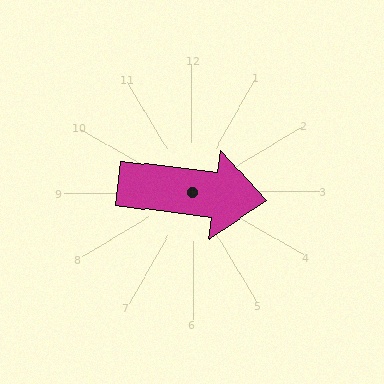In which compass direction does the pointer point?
East.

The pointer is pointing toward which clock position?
Roughly 3 o'clock.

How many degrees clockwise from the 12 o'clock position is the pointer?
Approximately 97 degrees.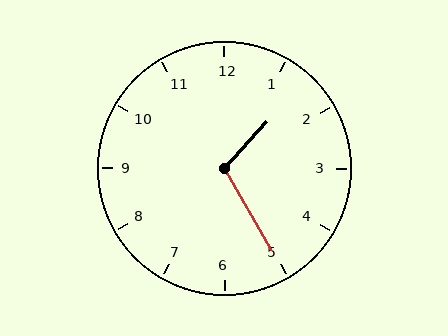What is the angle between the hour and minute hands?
Approximately 108 degrees.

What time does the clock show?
1:25.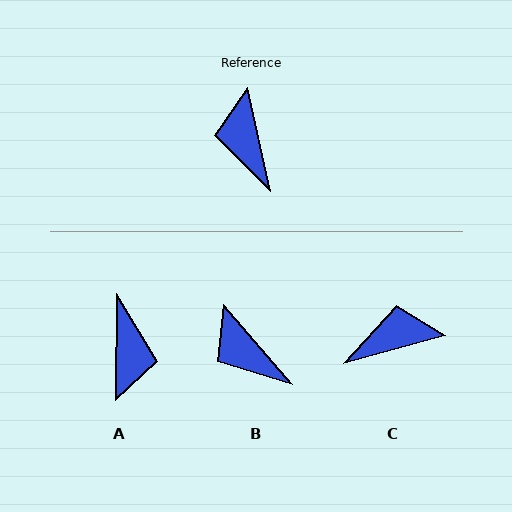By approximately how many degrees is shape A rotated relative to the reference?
Approximately 167 degrees counter-clockwise.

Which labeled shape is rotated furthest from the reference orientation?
A, about 167 degrees away.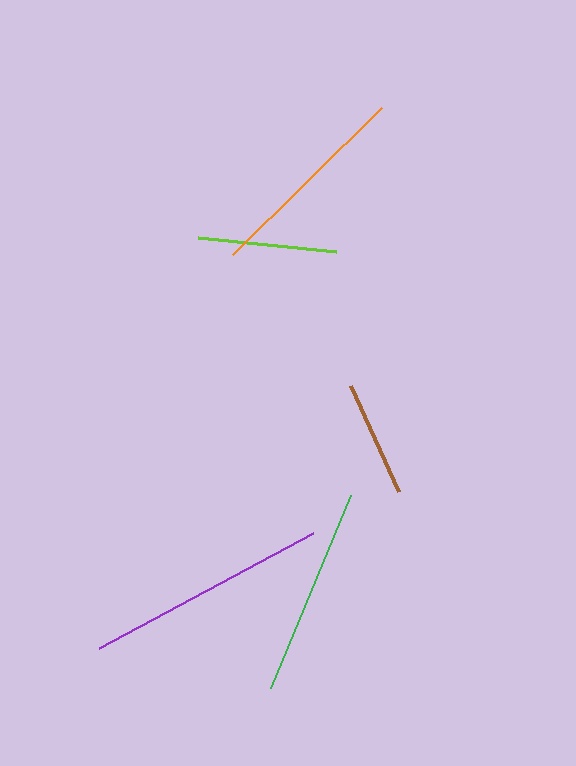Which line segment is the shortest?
The brown line is the shortest at approximately 116 pixels.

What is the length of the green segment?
The green segment is approximately 209 pixels long.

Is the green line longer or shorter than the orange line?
The green line is longer than the orange line.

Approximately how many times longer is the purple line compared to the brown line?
The purple line is approximately 2.1 times the length of the brown line.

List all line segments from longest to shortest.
From longest to shortest: purple, green, orange, lime, brown.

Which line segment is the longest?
The purple line is the longest at approximately 242 pixels.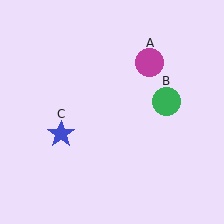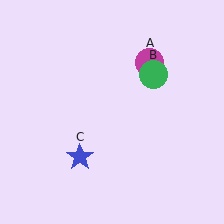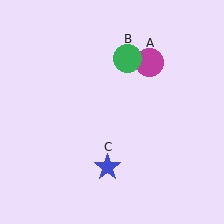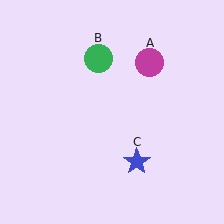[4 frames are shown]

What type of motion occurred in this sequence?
The green circle (object B), blue star (object C) rotated counterclockwise around the center of the scene.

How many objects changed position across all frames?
2 objects changed position: green circle (object B), blue star (object C).